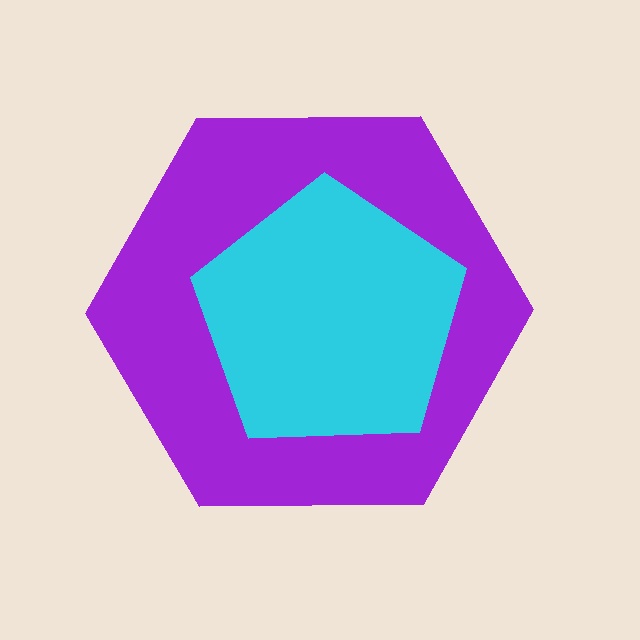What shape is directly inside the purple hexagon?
The cyan pentagon.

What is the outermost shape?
The purple hexagon.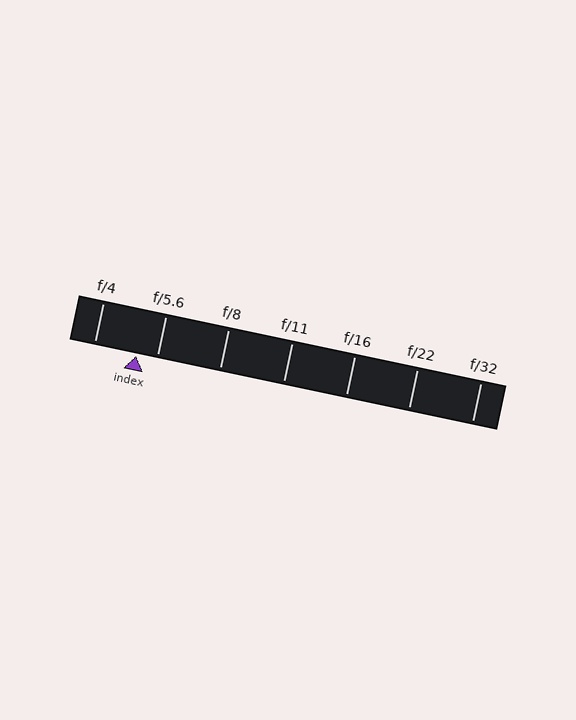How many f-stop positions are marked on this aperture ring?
There are 7 f-stop positions marked.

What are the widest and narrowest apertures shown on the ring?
The widest aperture shown is f/4 and the narrowest is f/32.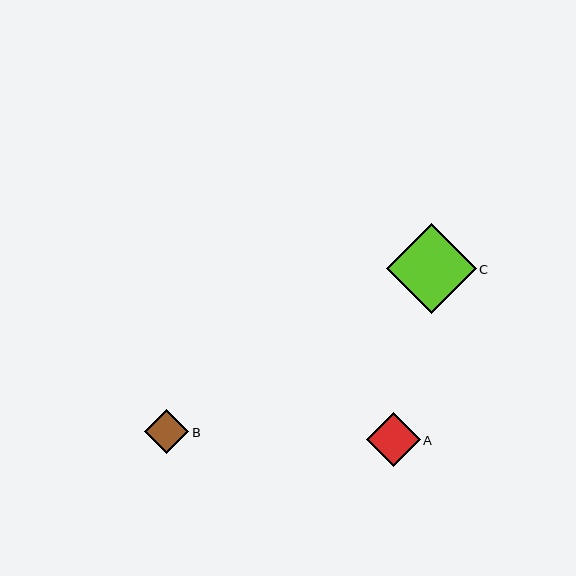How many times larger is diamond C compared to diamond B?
Diamond C is approximately 2.0 times the size of diamond B.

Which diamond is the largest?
Diamond C is the largest with a size of approximately 90 pixels.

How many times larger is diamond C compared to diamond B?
Diamond C is approximately 2.0 times the size of diamond B.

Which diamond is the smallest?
Diamond B is the smallest with a size of approximately 44 pixels.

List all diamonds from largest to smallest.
From largest to smallest: C, A, B.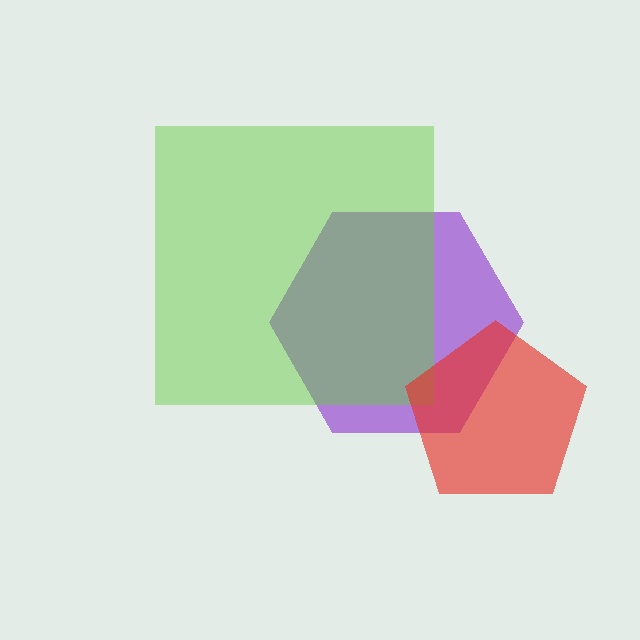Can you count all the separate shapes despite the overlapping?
Yes, there are 3 separate shapes.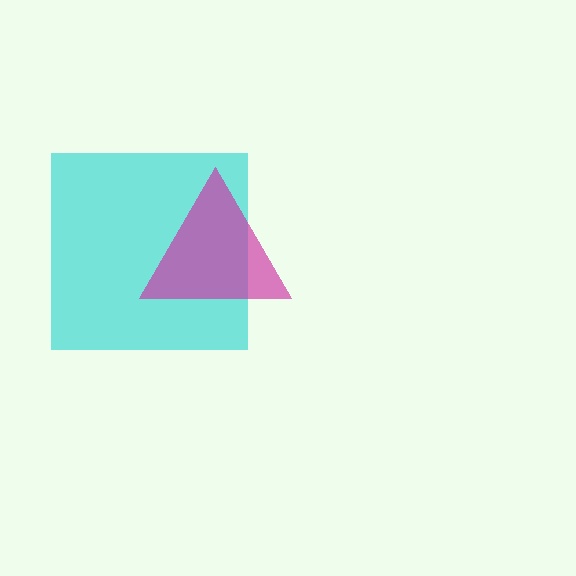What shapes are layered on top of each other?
The layered shapes are: a cyan square, a magenta triangle.